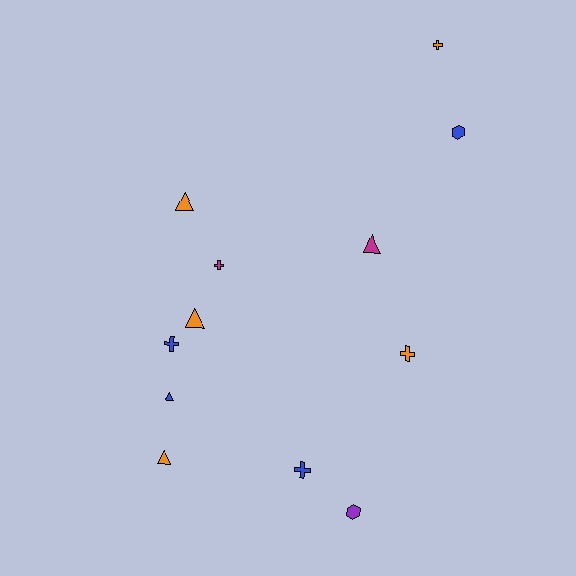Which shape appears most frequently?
Cross, with 5 objects.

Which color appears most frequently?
Orange, with 5 objects.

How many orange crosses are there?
There are 2 orange crosses.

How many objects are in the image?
There are 12 objects.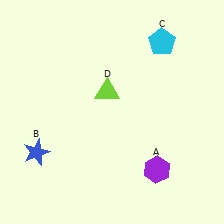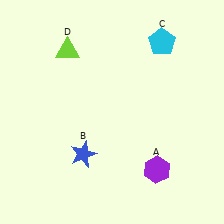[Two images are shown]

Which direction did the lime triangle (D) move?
The lime triangle (D) moved up.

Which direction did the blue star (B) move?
The blue star (B) moved right.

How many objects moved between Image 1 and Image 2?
2 objects moved between the two images.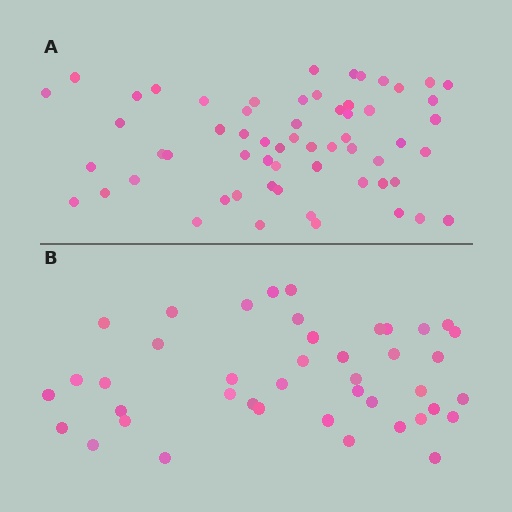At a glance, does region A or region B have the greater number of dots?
Region A (the top region) has more dots.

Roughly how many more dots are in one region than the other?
Region A has approximately 20 more dots than region B.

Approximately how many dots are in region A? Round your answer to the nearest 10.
About 60 dots.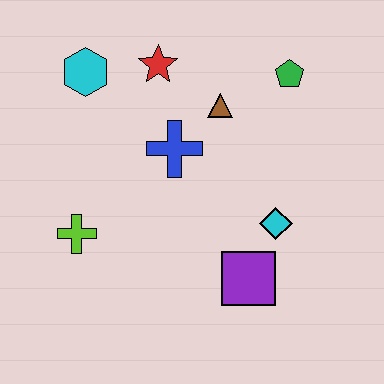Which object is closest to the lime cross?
The blue cross is closest to the lime cross.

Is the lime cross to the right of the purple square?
No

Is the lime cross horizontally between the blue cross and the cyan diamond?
No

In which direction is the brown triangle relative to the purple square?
The brown triangle is above the purple square.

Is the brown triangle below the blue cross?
No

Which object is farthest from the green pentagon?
The lime cross is farthest from the green pentagon.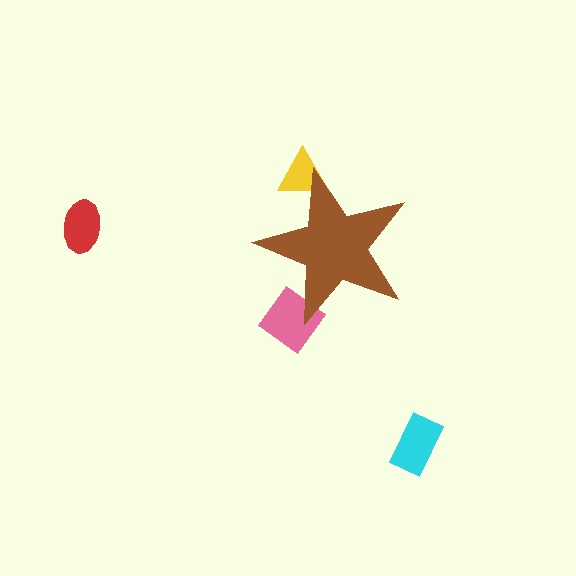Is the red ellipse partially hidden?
No, the red ellipse is fully visible.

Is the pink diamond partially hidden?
Yes, the pink diamond is partially hidden behind the brown star.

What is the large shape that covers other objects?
A brown star.